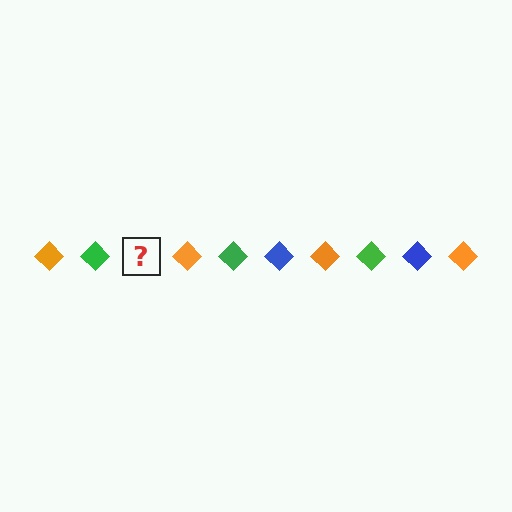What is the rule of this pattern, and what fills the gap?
The rule is that the pattern cycles through orange, green, blue diamonds. The gap should be filled with a blue diamond.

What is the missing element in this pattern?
The missing element is a blue diamond.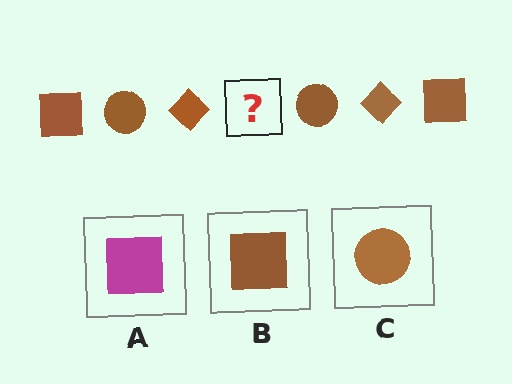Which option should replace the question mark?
Option B.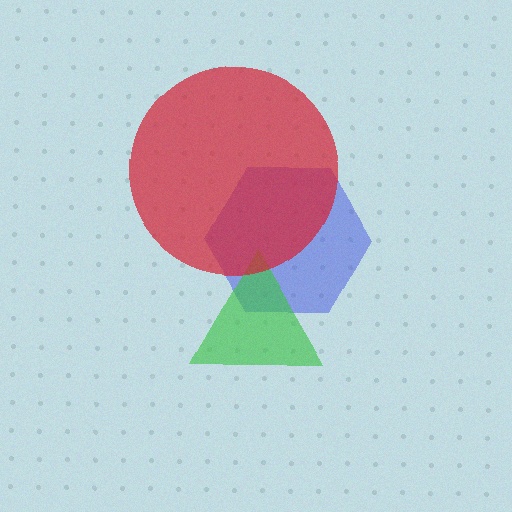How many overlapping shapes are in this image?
There are 3 overlapping shapes in the image.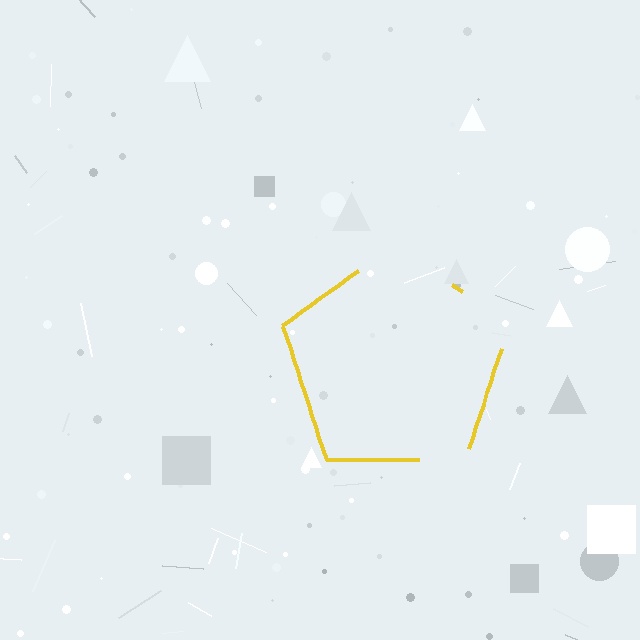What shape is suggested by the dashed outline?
The dashed outline suggests a pentagon.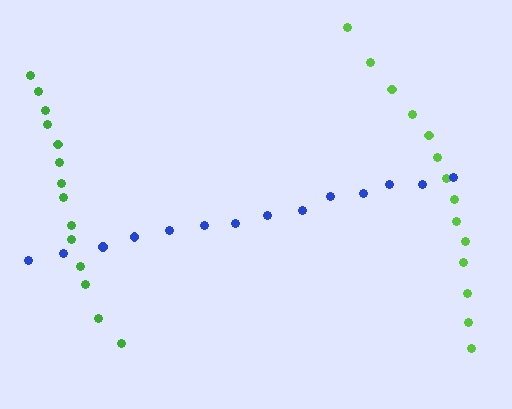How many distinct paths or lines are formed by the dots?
There are 3 distinct paths.